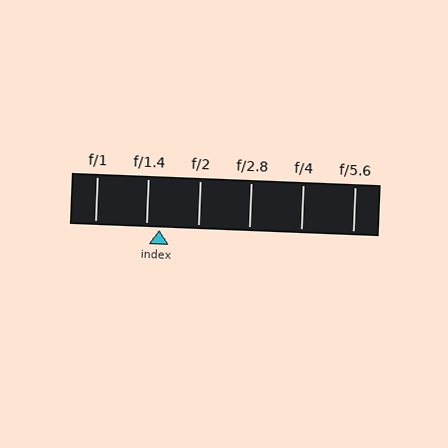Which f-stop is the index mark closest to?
The index mark is closest to f/1.4.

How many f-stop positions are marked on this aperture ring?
There are 6 f-stop positions marked.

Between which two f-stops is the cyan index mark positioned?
The index mark is between f/1.4 and f/2.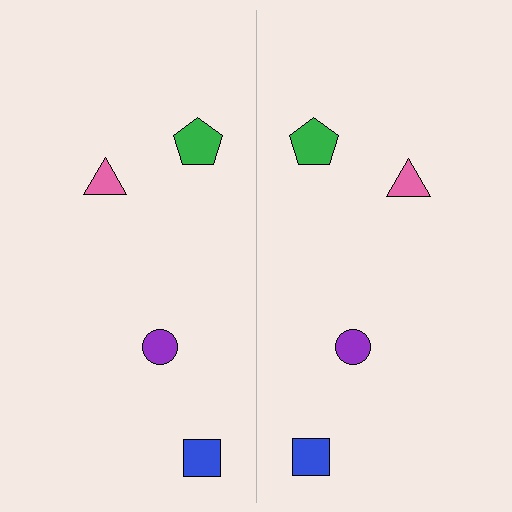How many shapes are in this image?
There are 8 shapes in this image.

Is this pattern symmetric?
Yes, this pattern has bilateral (reflection) symmetry.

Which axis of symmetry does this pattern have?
The pattern has a vertical axis of symmetry running through the center of the image.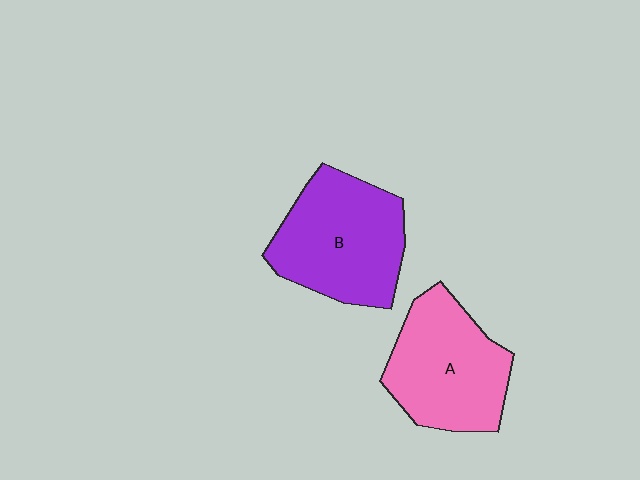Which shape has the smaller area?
Shape A (pink).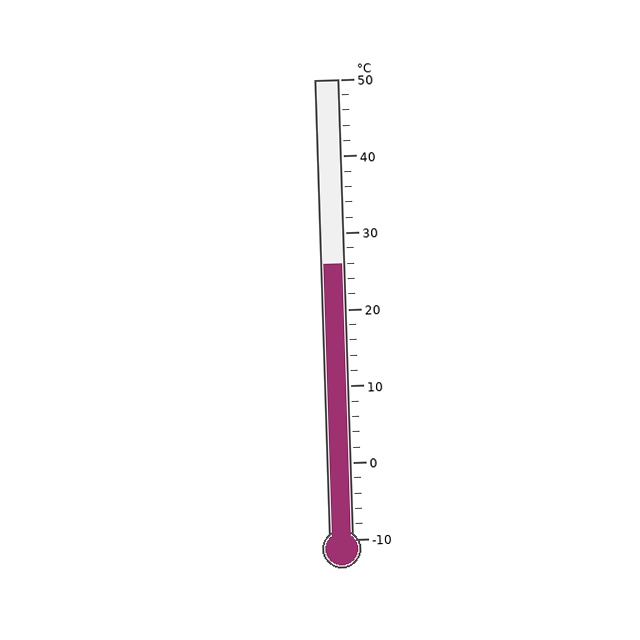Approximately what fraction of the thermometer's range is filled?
The thermometer is filled to approximately 60% of its range.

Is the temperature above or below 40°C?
The temperature is below 40°C.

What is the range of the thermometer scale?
The thermometer scale ranges from -10°C to 50°C.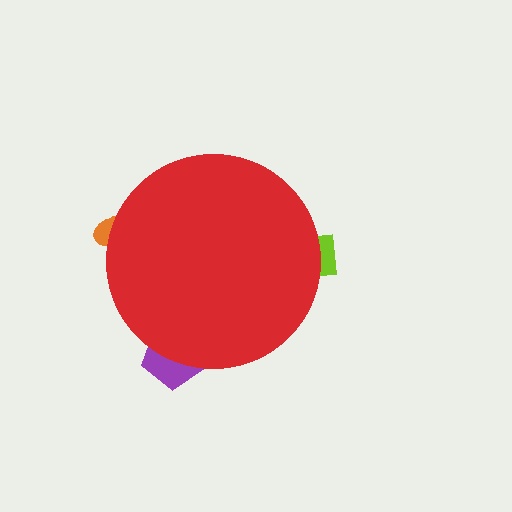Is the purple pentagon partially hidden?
Yes, the purple pentagon is partially hidden behind the red circle.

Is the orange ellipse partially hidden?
Yes, the orange ellipse is partially hidden behind the red circle.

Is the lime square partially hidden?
Yes, the lime square is partially hidden behind the red circle.